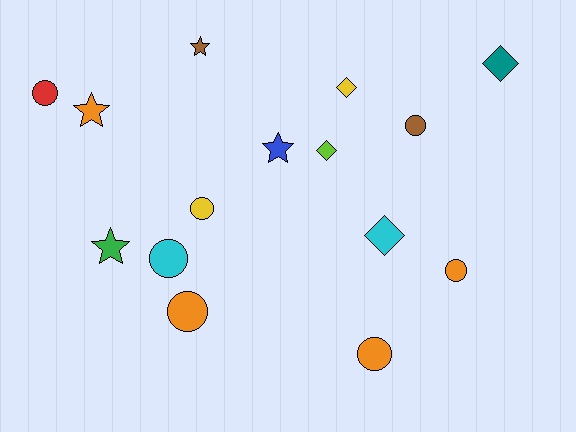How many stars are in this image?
There are 4 stars.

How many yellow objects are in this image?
There are 2 yellow objects.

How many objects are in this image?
There are 15 objects.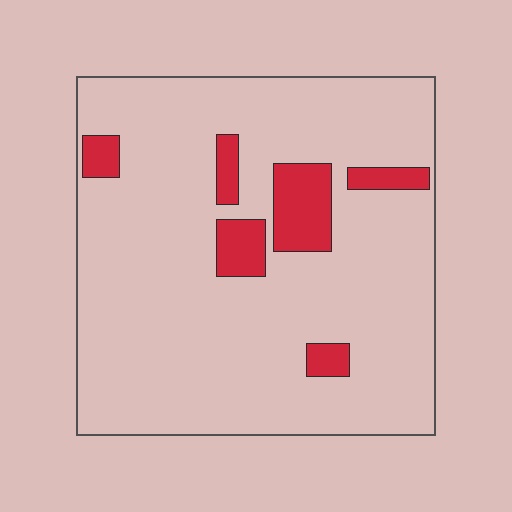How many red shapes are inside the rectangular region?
6.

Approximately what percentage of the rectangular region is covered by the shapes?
Approximately 10%.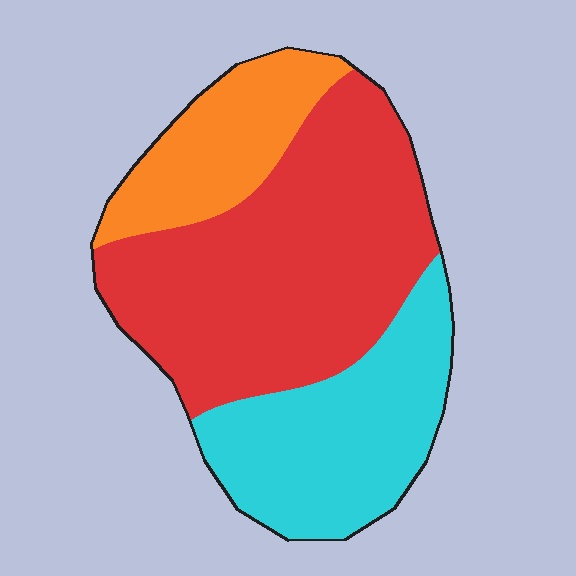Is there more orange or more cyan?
Cyan.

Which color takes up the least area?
Orange, at roughly 20%.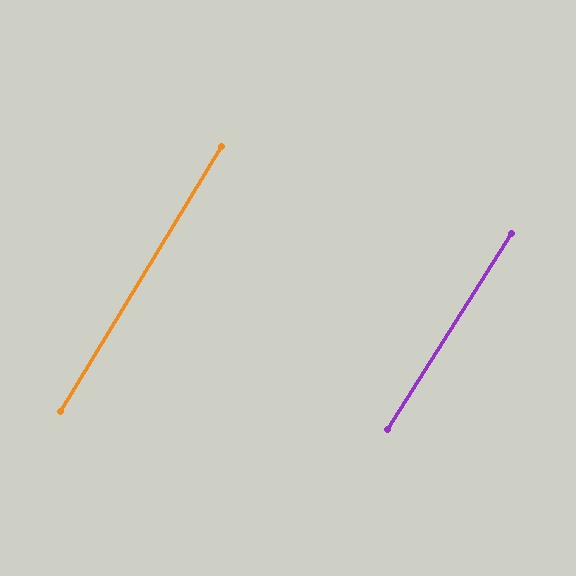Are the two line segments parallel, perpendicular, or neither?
Parallel — their directions differ by only 0.9°.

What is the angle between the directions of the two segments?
Approximately 1 degree.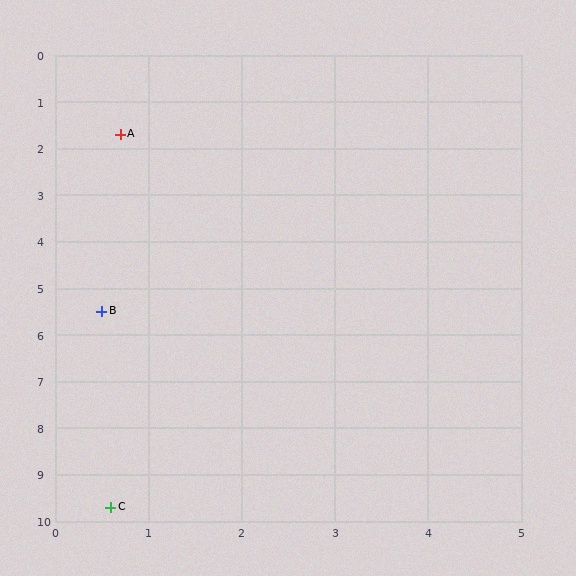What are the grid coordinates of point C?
Point C is at approximately (0.6, 9.7).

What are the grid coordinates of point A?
Point A is at approximately (0.7, 1.7).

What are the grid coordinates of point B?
Point B is at approximately (0.5, 5.5).